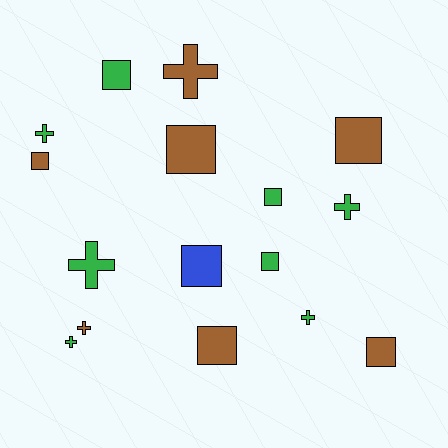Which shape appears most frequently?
Square, with 9 objects.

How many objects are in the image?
There are 16 objects.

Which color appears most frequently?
Green, with 8 objects.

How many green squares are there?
There are 3 green squares.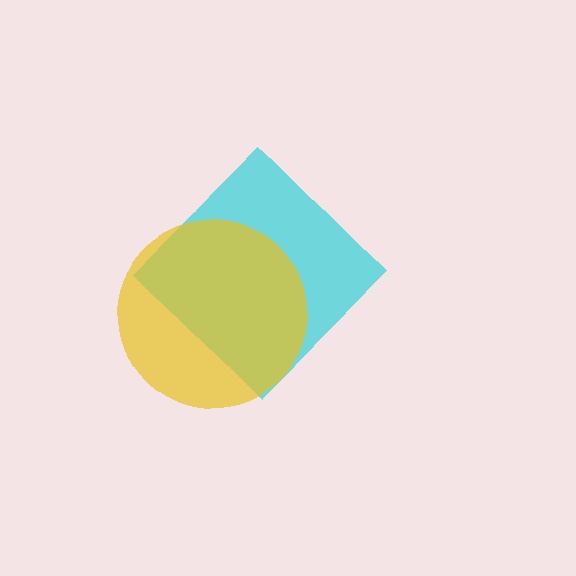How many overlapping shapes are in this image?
There are 2 overlapping shapes in the image.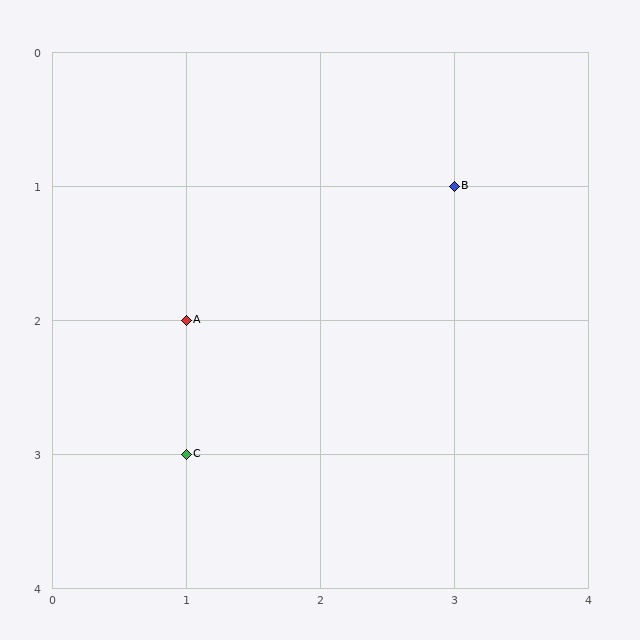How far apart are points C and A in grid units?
Points C and A are 1 row apart.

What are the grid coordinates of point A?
Point A is at grid coordinates (1, 2).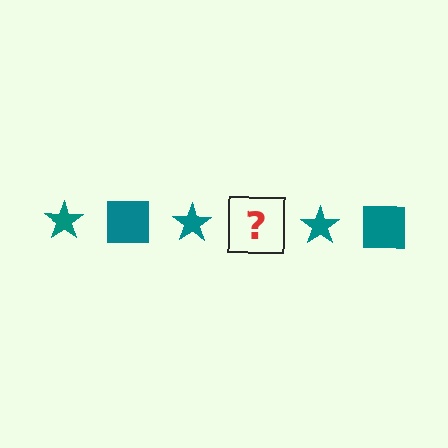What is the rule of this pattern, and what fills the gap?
The rule is that the pattern cycles through star, square shapes in teal. The gap should be filled with a teal square.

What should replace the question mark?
The question mark should be replaced with a teal square.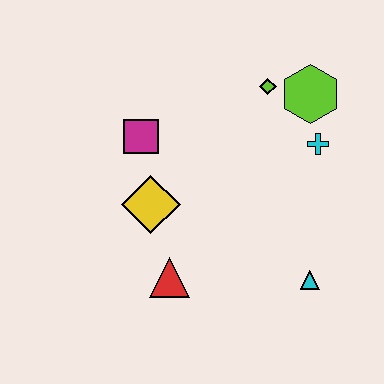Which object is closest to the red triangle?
The yellow diamond is closest to the red triangle.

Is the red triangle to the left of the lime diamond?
Yes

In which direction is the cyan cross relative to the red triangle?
The cyan cross is to the right of the red triangle.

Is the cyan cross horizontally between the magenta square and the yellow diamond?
No